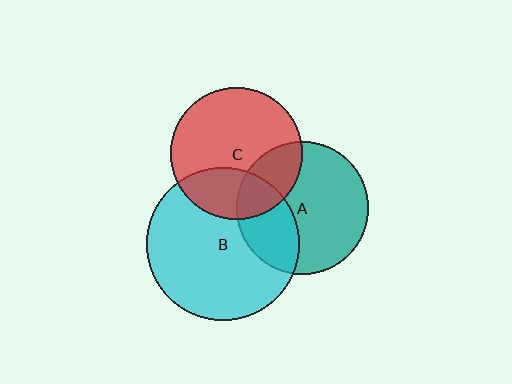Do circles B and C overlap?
Yes.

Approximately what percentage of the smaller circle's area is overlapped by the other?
Approximately 30%.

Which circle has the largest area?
Circle B (cyan).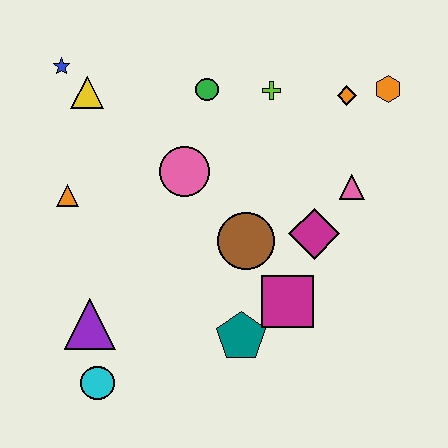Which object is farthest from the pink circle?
The cyan circle is farthest from the pink circle.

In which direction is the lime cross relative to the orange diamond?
The lime cross is to the left of the orange diamond.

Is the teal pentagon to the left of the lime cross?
Yes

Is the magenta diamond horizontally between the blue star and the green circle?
No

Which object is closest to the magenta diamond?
The pink triangle is closest to the magenta diamond.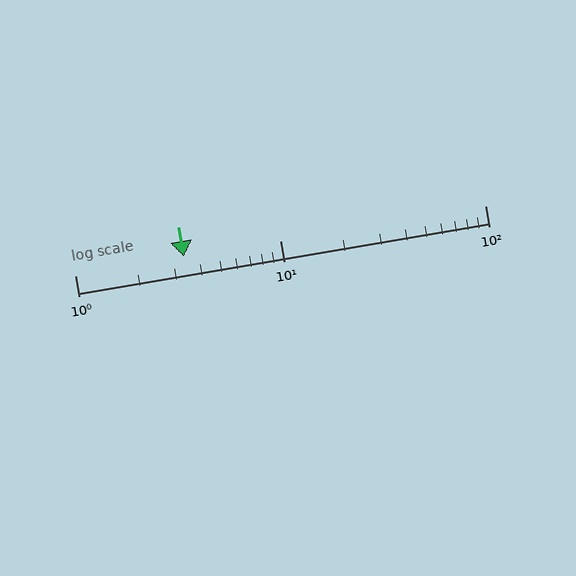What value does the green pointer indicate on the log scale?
The pointer indicates approximately 3.4.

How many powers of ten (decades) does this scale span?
The scale spans 2 decades, from 1 to 100.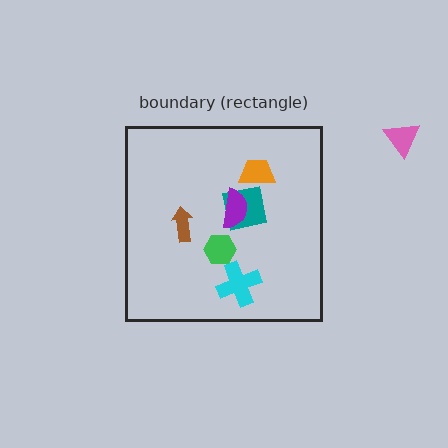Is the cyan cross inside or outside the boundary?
Inside.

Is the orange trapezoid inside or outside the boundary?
Inside.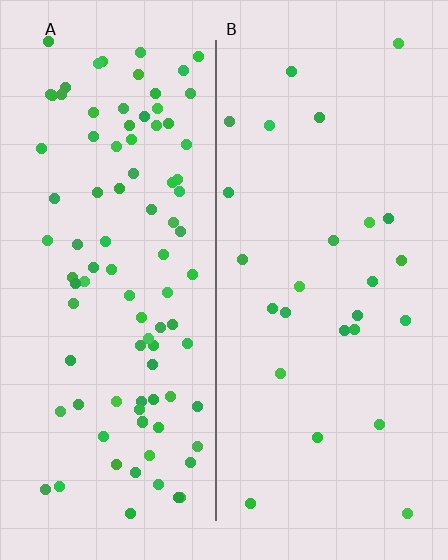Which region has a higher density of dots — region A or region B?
A (the left).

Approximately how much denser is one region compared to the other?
Approximately 3.6× — region A over region B.